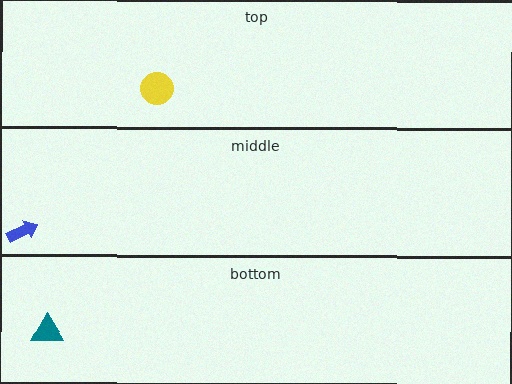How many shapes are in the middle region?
1.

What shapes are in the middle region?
The blue arrow.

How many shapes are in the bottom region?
1.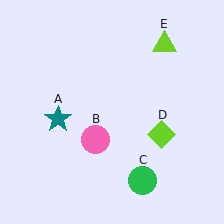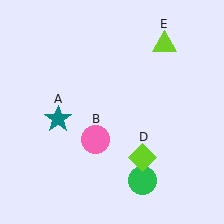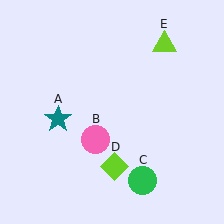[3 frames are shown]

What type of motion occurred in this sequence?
The lime diamond (object D) rotated clockwise around the center of the scene.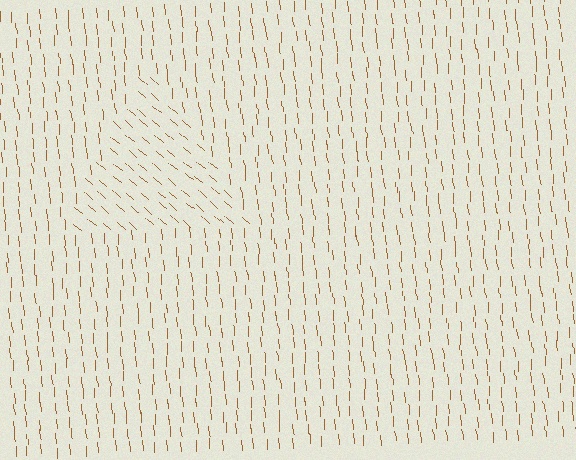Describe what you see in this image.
The image is filled with small brown line segments. A triangle region in the image has lines oriented differently from the surrounding lines, creating a visible texture boundary.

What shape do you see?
I see a triangle.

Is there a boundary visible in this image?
Yes, there is a texture boundary formed by a change in line orientation.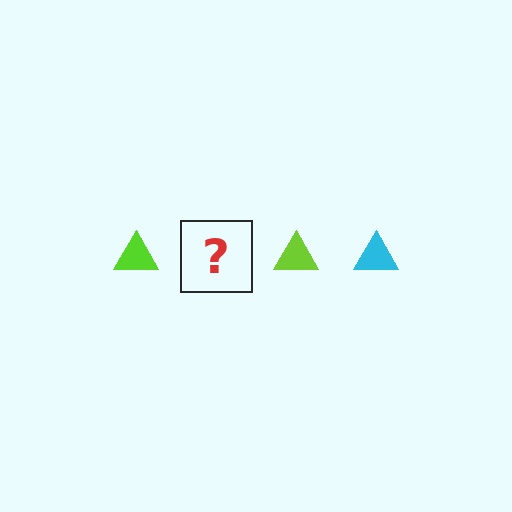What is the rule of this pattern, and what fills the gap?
The rule is that the pattern cycles through lime, cyan triangles. The gap should be filled with a cyan triangle.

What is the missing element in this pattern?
The missing element is a cyan triangle.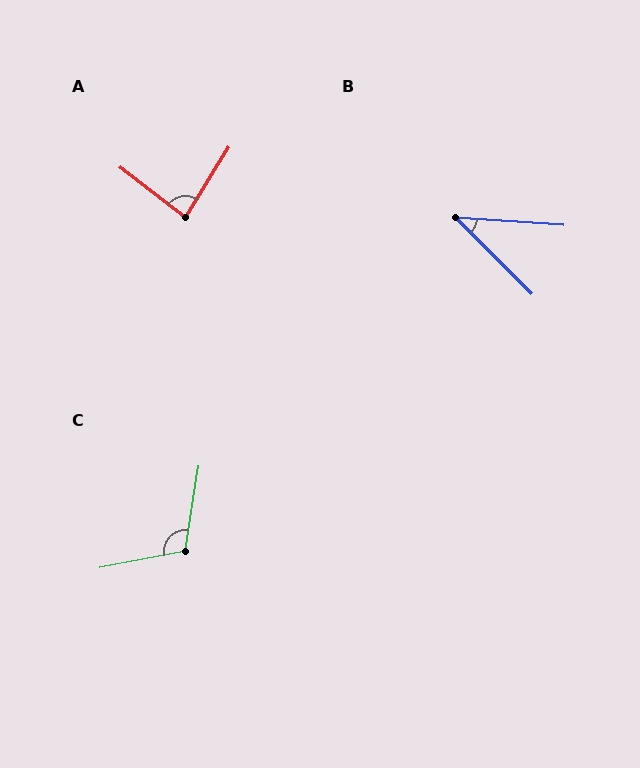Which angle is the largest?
C, at approximately 110 degrees.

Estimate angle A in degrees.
Approximately 84 degrees.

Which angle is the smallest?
B, at approximately 41 degrees.